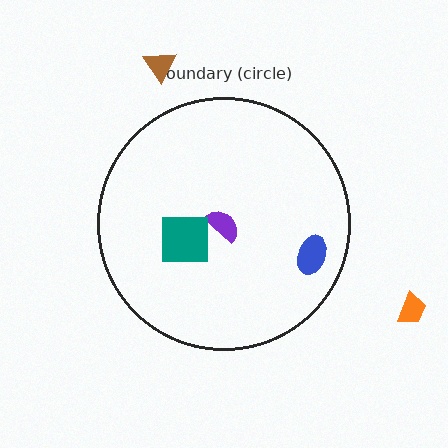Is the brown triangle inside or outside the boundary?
Outside.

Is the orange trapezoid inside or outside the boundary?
Outside.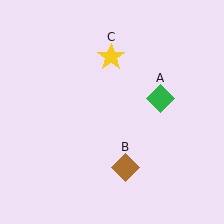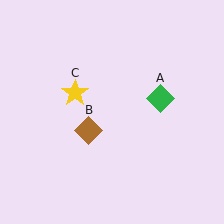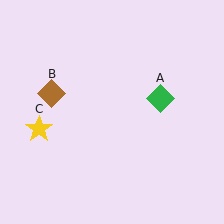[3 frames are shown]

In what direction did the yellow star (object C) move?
The yellow star (object C) moved down and to the left.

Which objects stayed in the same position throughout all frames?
Green diamond (object A) remained stationary.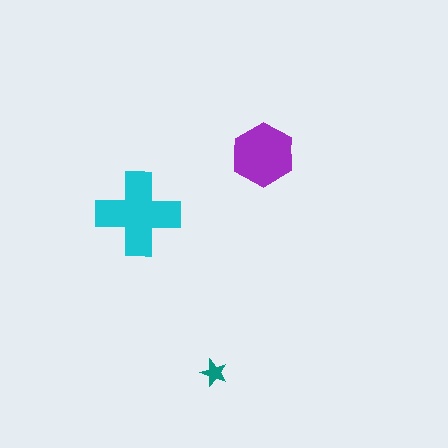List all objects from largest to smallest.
The cyan cross, the purple hexagon, the teal star.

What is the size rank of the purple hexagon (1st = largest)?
2nd.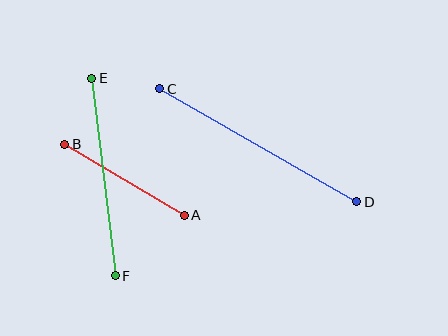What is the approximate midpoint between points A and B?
The midpoint is at approximately (125, 180) pixels.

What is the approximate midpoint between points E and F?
The midpoint is at approximately (103, 177) pixels.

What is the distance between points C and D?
The distance is approximately 227 pixels.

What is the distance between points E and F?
The distance is approximately 199 pixels.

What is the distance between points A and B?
The distance is approximately 139 pixels.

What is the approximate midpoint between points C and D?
The midpoint is at approximately (258, 145) pixels.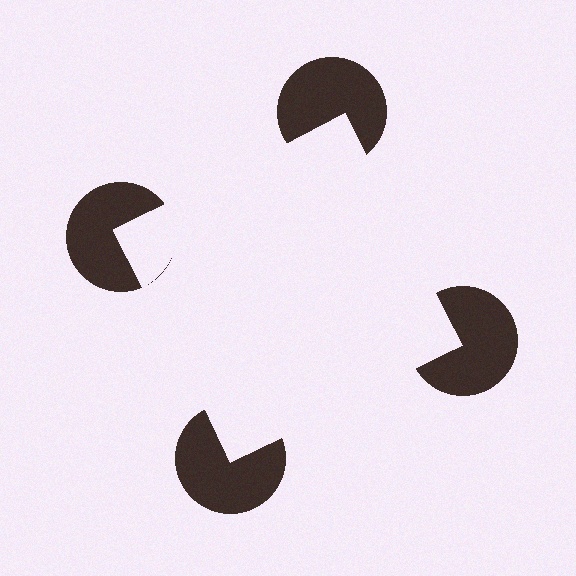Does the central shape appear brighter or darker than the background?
It typically appears slightly brighter than the background, even though no actual brightness change is drawn.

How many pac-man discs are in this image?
There are 4 — one at each vertex of the illusory square.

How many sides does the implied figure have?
4 sides.